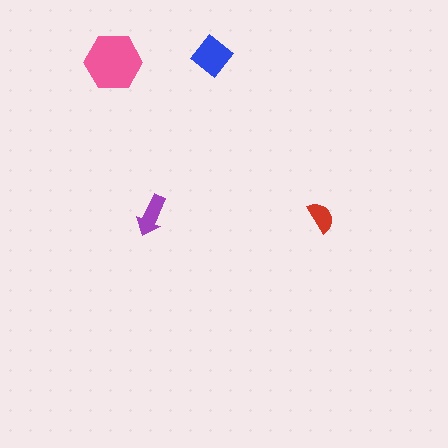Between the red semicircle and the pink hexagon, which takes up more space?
The pink hexagon.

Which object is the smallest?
The red semicircle.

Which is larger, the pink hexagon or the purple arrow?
The pink hexagon.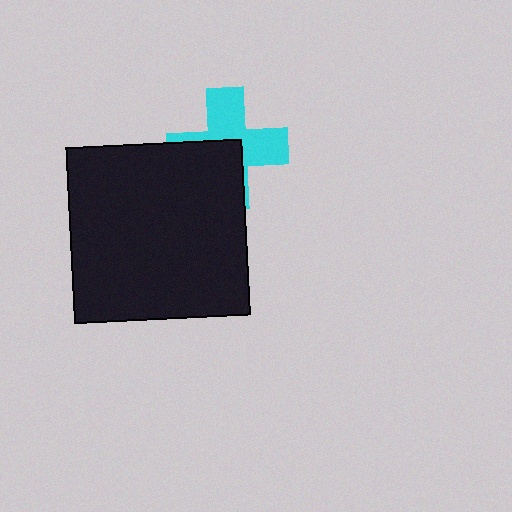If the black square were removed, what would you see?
You would see the complete cyan cross.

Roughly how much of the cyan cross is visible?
About half of it is visible (roughly 53%).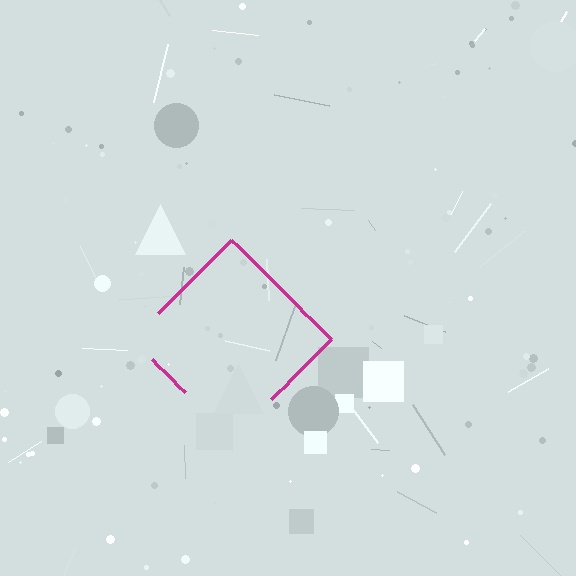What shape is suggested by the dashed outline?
The dashed outline suggests a diamond.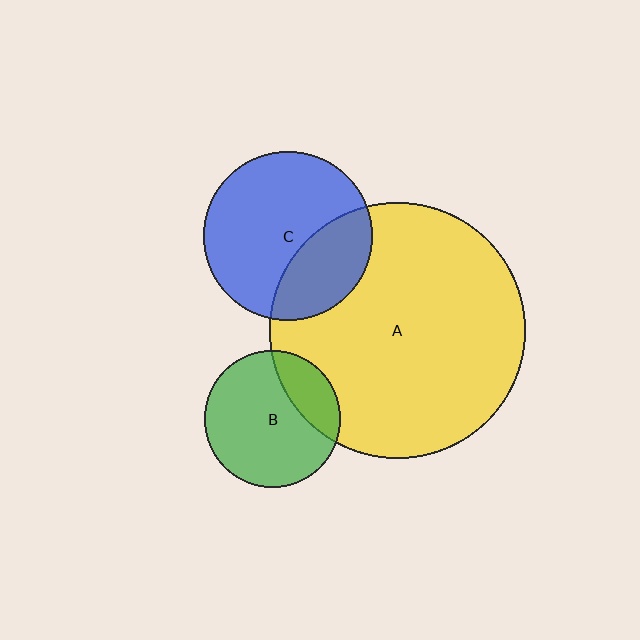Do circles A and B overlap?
Yes.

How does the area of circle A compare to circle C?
Approximately 2.3 times.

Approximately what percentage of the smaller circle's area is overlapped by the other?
Approximately 25%.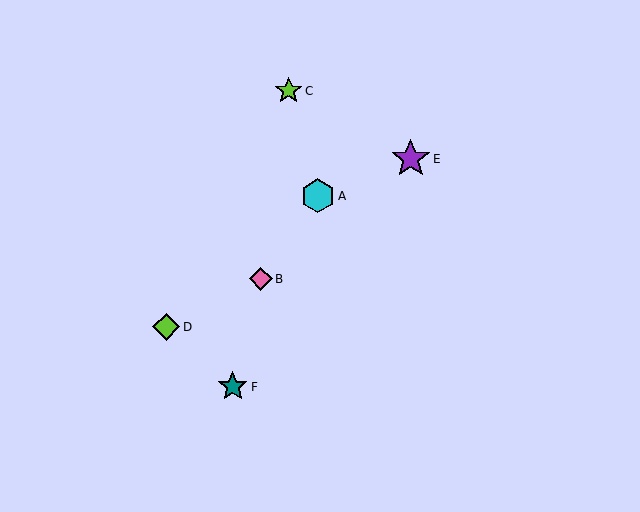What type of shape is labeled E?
Shape E is a purple star.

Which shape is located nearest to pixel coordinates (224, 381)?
The teal star (labeled F) at (233, 387) is nearest to that location.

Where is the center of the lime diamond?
The center of the lime diamond is at (166, 327).